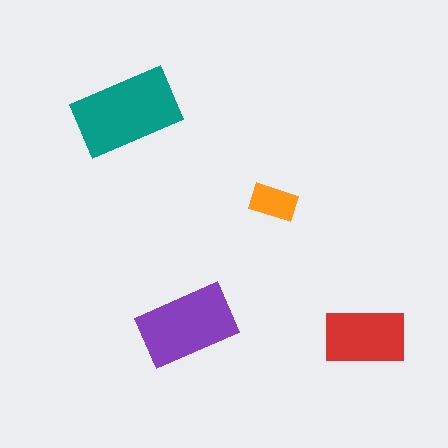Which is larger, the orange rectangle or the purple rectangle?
The purple one.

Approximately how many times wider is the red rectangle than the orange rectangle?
About 1.5 times wider.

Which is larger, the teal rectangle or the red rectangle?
The teal one.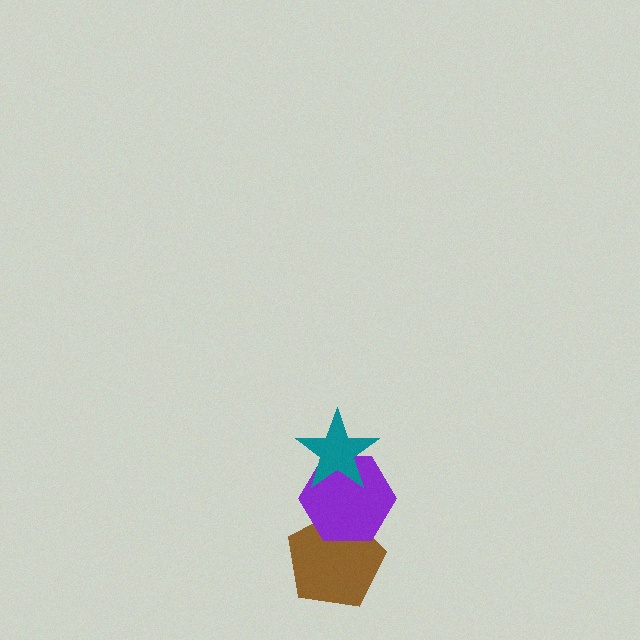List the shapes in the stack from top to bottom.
From top to bottom: the teal star, the purple hexagon, the brown pentagon.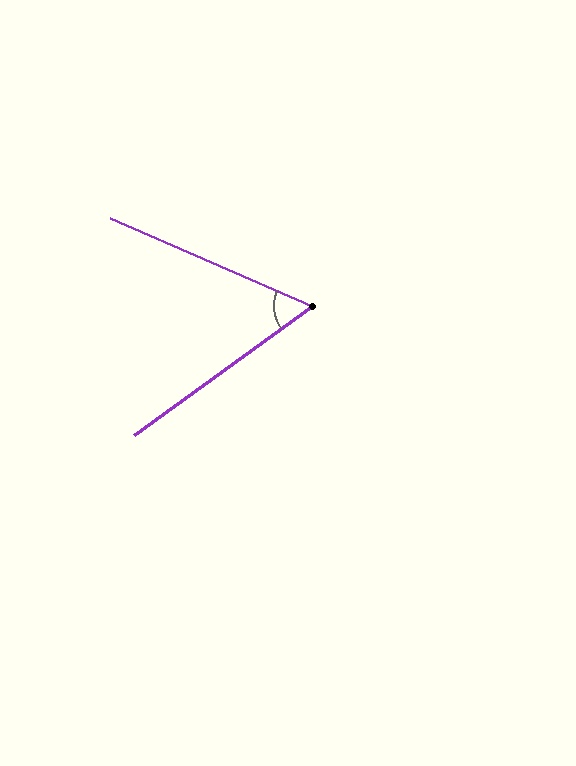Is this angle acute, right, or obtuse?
It is acute.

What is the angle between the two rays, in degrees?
Approximately 59 degrees.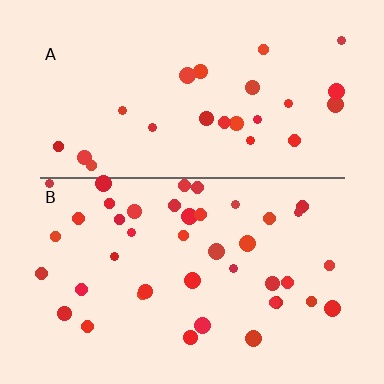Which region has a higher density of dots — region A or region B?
B (the bottom).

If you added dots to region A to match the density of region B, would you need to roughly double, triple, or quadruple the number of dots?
Approximately double.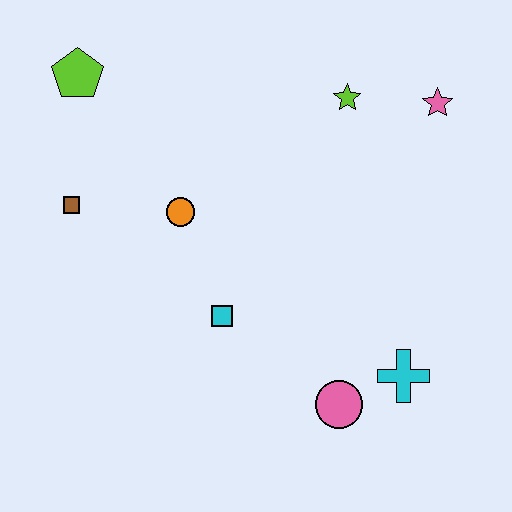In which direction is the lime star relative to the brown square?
The lime star is to the right of the brown square.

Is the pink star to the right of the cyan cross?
Yes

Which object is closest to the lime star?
The pink star is closest to the lime star.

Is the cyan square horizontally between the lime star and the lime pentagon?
Yes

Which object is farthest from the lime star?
The pink circle is farthest from the lime star.